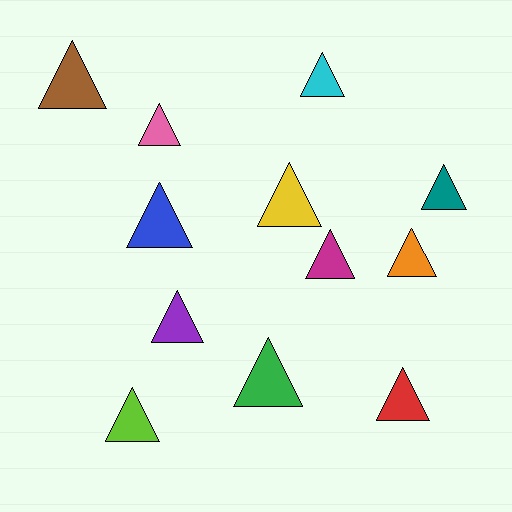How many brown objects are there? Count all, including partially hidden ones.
There is 1 brown object.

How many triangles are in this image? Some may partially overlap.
There are 12 triangles.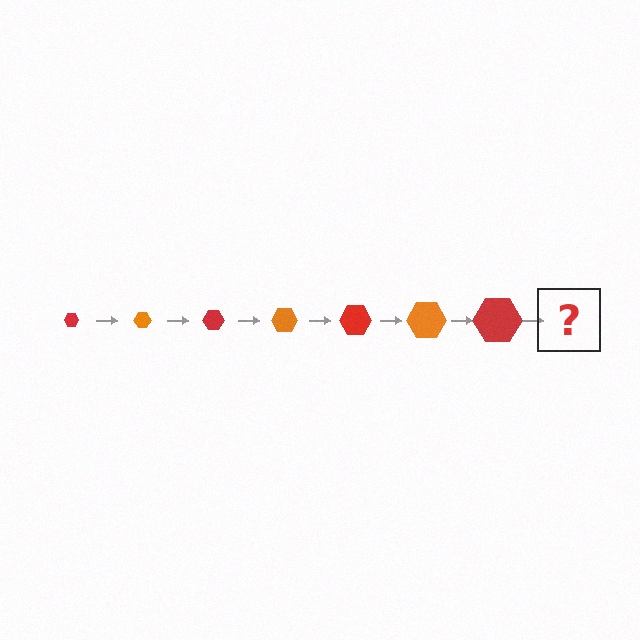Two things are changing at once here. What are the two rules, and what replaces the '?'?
The two rules are that the hexagon grows larger each step and the color cycles through red and orange. The '?' should be an orange hexagon, larger than the previous one.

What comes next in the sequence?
The next element should be an orange hexagon, larger than the previous one.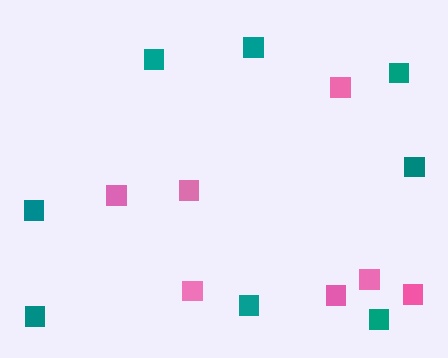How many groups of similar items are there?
There are 2 groups: one group of pink squares (7) and one group of teal squares (8).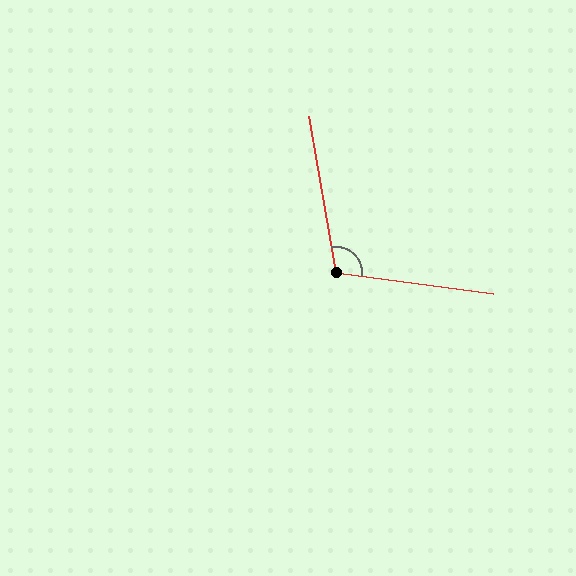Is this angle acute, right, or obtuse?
It is obtuse.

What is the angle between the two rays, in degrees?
Approximately 107 degrees.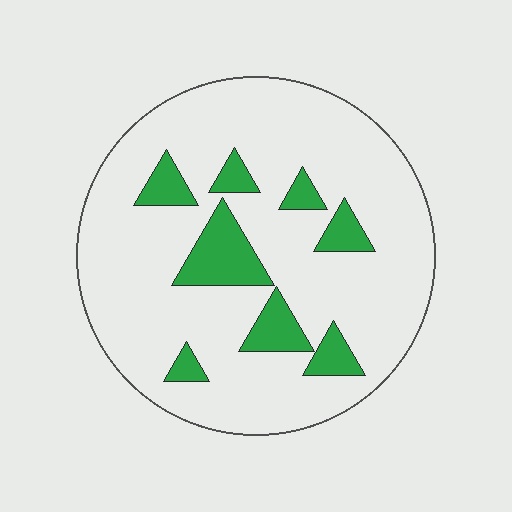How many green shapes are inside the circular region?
8.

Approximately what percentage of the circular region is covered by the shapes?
Approximately 15%.